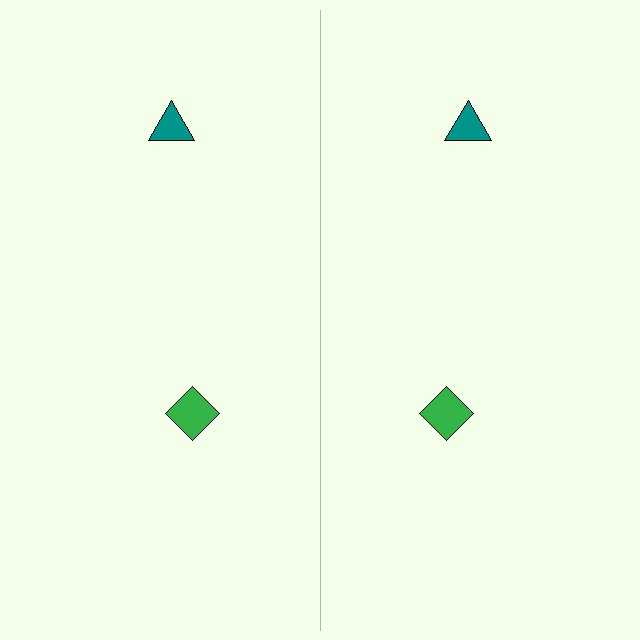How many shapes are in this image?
There are 4 shapes in this image.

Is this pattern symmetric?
Yes, this pattern has bilateral (reflection) symmetry.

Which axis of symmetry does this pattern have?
The pattern has a vertical axis of symmetry running through the center of the image.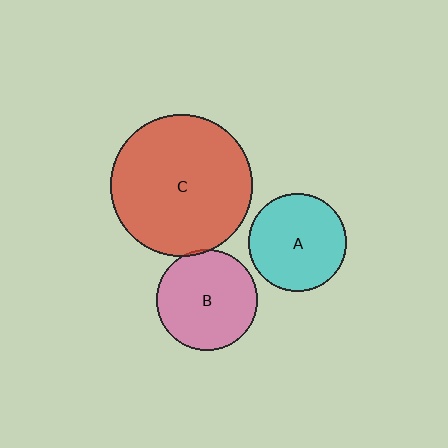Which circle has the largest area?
Circle C (red).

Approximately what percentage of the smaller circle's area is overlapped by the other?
Approximately 5%.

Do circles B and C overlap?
Yes.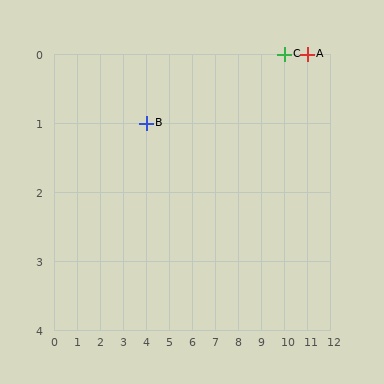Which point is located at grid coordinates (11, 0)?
Point A is at (11, 0).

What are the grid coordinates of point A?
Point A is at grid coordinates (11, 0).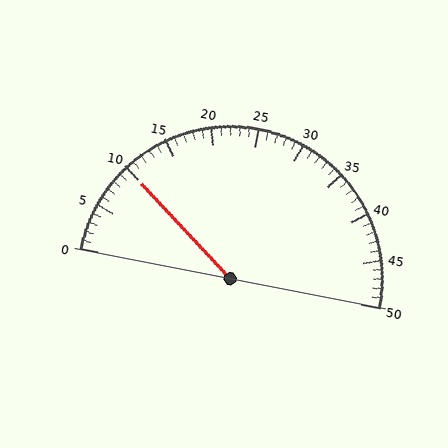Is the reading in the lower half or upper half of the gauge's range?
The reading is in the lower half of the range (0 to 50).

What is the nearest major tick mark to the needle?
The nearest major tick mark is 10.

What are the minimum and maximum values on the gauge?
The gauge ranges from 0 to 50.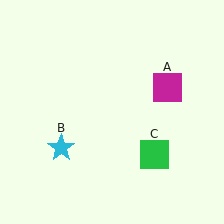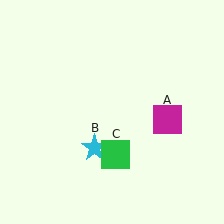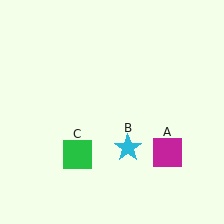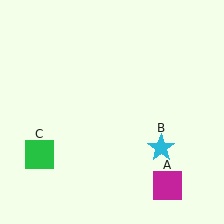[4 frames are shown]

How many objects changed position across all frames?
3 objects changed position: magenta square (object A), cyan star (object B), green square (object C).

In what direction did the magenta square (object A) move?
The magenta square (object A) moved down.